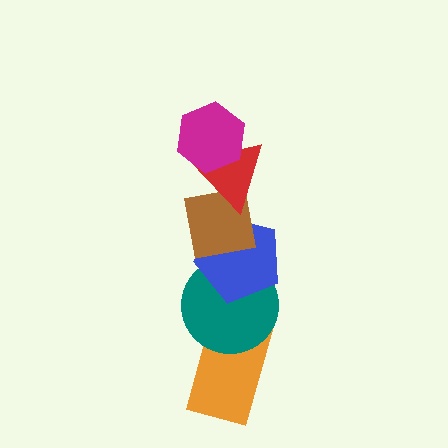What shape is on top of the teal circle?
The blue pentagon is on top of the teal circle.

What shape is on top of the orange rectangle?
The teal circle is on top of the orange rectangle.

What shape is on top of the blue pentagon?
The brown square is on top of the blue pentagon.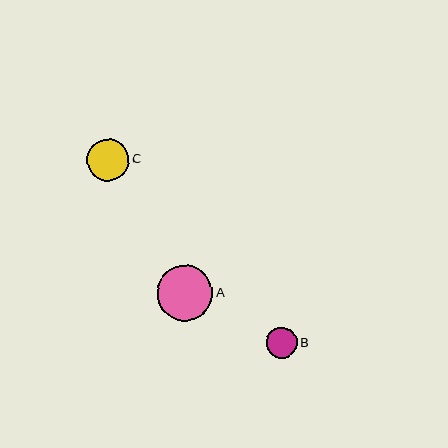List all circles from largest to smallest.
From largest to smallest: A, C, B.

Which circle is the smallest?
Circle B is the smallest with a size of approximately 31 pixels.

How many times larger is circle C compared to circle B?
Circle C is approximately 1.4 times the size of circle B.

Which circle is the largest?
Circle A is the largest with a size of approximately 55 pixels.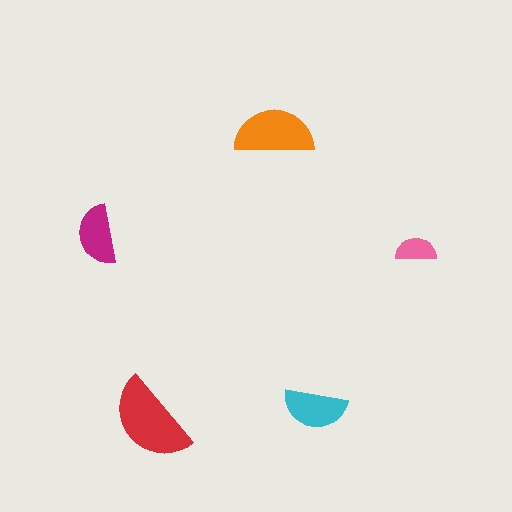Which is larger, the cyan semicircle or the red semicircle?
The red one.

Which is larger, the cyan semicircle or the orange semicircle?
The orange one.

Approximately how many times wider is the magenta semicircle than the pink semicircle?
About 1.5 times wider.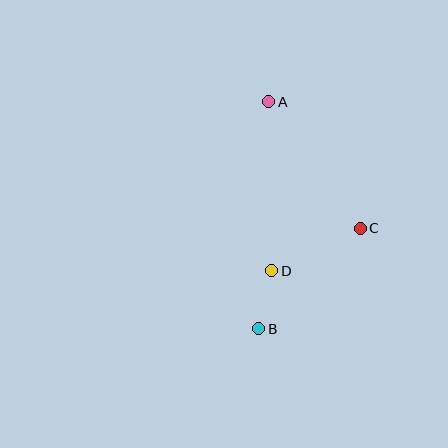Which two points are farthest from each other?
Points A and B are farthest from each other.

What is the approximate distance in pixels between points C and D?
The distance between C and D is approximately 98 pixels.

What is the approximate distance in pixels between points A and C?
The distance between A and C is approximately 157 pixels.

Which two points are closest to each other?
Points B and D are closest to each other.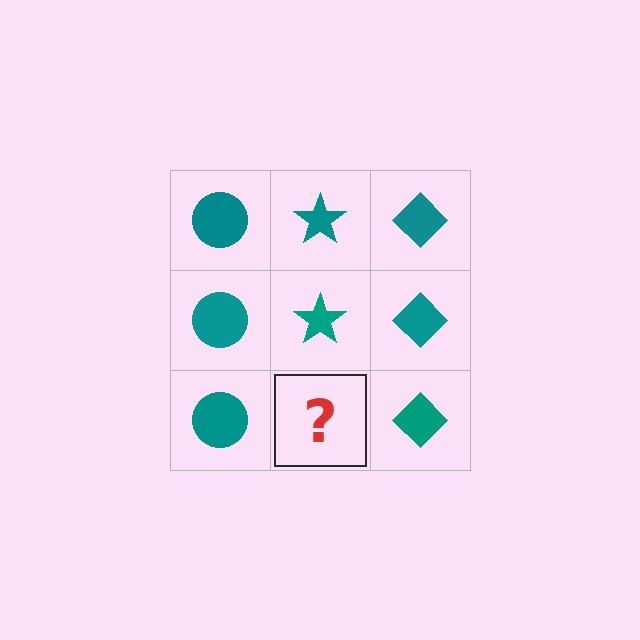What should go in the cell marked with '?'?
The missing cell should contain a teal star.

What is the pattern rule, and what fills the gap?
The rule is that each column has a consistent shape. The gap should be filled with a teal star.